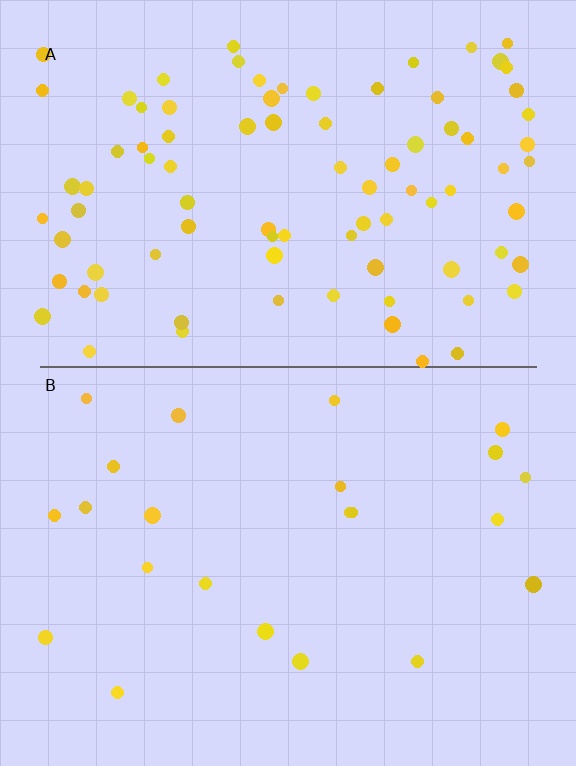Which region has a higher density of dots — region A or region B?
A (the top).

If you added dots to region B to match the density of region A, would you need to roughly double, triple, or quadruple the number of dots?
Approximately quadruple.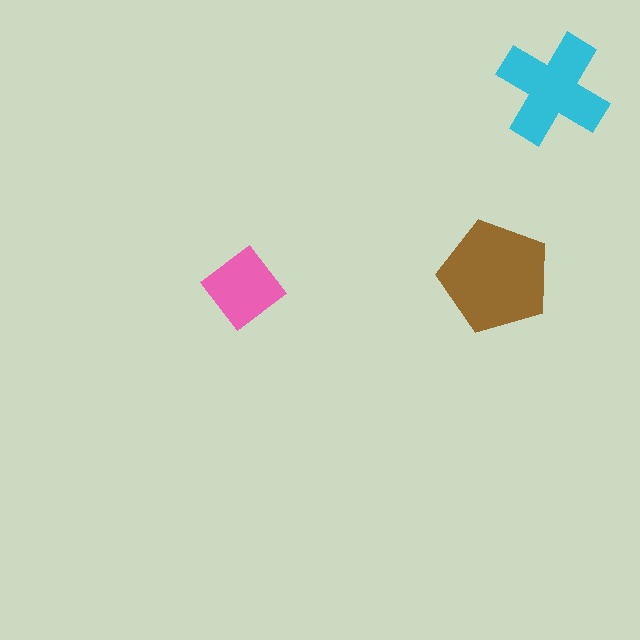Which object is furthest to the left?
The pink diamond is leftmost.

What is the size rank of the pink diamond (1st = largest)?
3rd.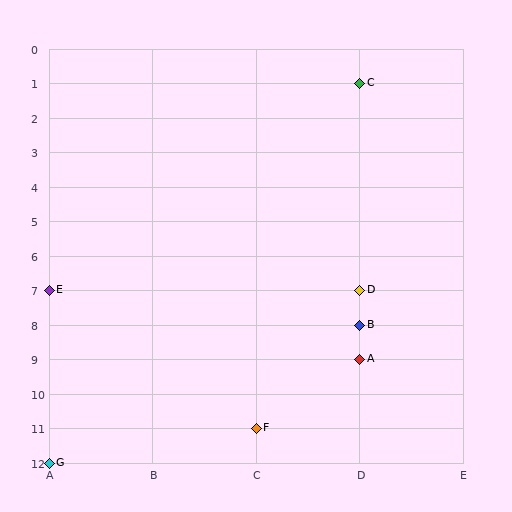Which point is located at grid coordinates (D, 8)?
Point B is at (D, 8).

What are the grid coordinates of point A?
Point A is at grid coordinates (D, 9).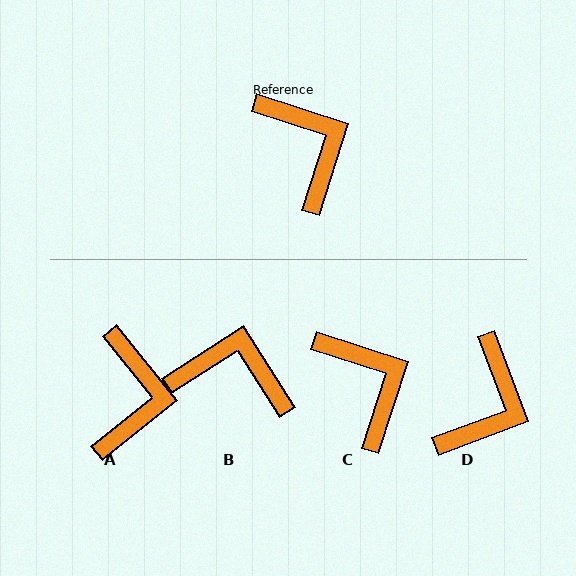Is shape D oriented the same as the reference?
No, it is off by about 52 degrees.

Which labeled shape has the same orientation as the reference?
C.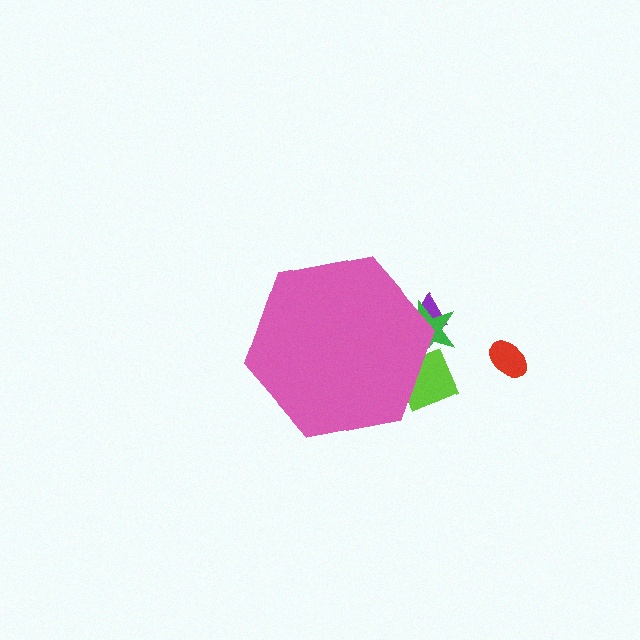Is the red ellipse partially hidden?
No, the red ellipse is fully visible.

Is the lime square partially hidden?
Yes, the lime square is partially hidden behind the pink hexagon.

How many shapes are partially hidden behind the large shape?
3 shapes are partially hidden.